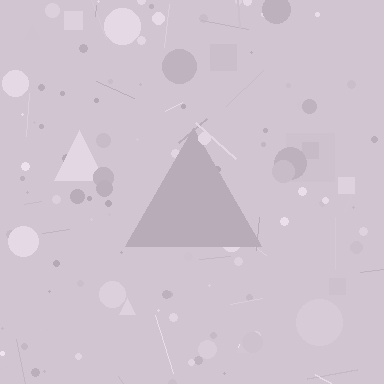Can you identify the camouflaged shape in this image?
The camouflaged shape is a triangle.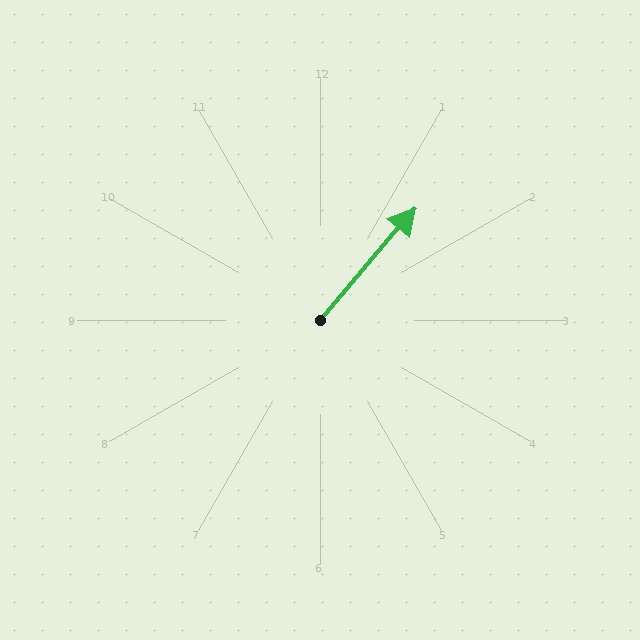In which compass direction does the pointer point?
Northeast.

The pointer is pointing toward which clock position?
Roughly 1 o'clock.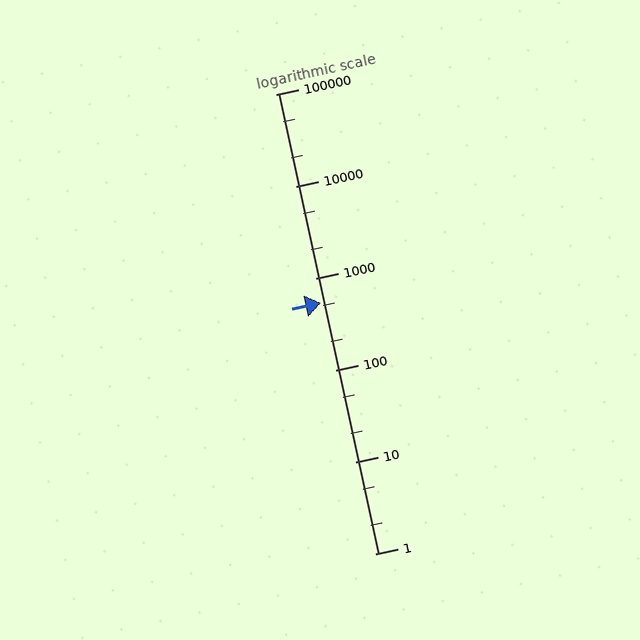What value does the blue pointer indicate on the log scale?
The pointer indicates approximately 530.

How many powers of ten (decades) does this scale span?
The scale spans 5 decades, from 1 to 100000.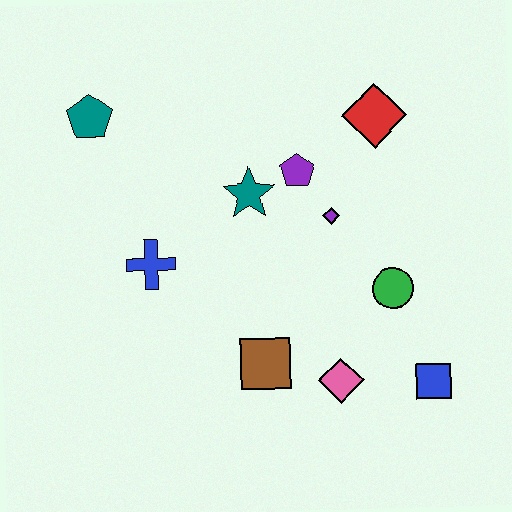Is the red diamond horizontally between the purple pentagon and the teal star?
No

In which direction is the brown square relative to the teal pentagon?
The brown square is below the teal pentagon.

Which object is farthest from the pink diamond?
The teal pentagon is farthest from the pink diamond.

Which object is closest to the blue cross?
The teal star is closest to the blue cross.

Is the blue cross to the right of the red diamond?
No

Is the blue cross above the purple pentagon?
No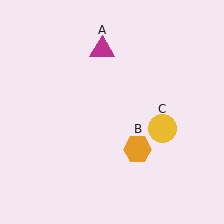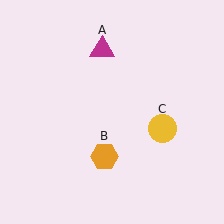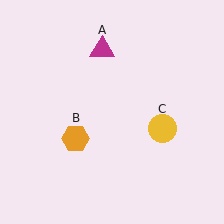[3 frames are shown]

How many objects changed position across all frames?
1 object changed position: orange hexagon (object B).